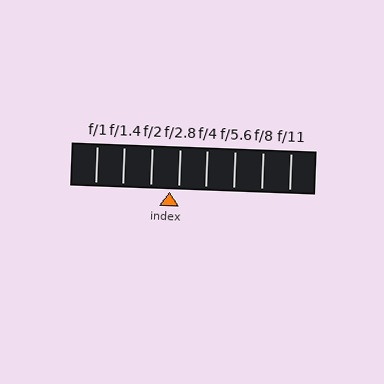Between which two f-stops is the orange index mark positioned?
The index mark is between f/2 and f/2.8.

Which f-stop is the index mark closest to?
The index mark is closest to f/2.8.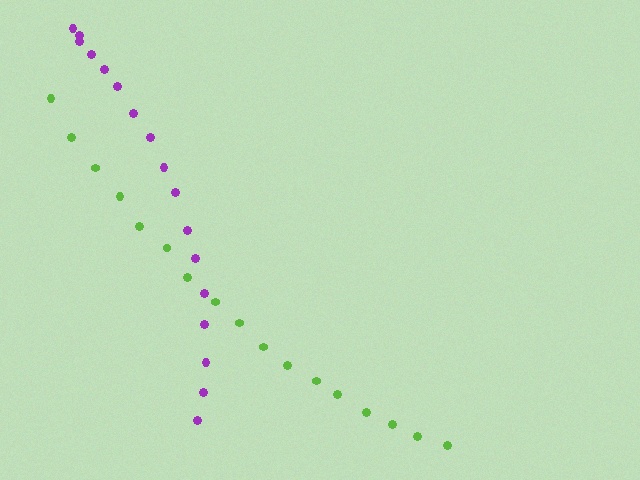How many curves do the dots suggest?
There are 2 distinct paths.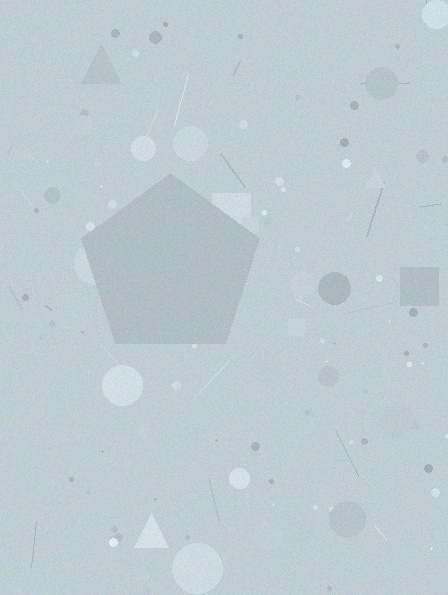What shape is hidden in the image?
A pentagon is hidden in the image.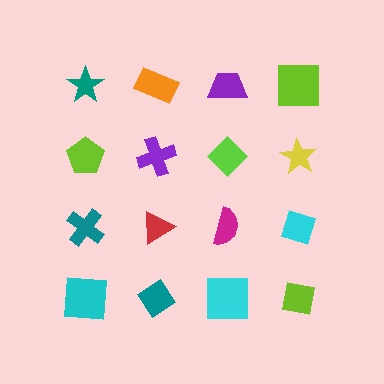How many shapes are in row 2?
4 shapes.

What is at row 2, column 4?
A yellow star.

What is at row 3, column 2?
A red triangle.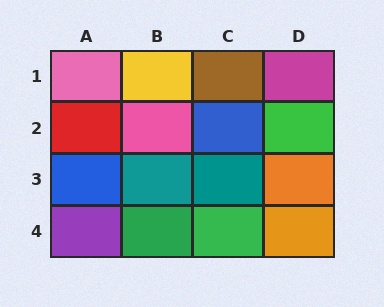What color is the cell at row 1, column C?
Brown.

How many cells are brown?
1 cell is brown.